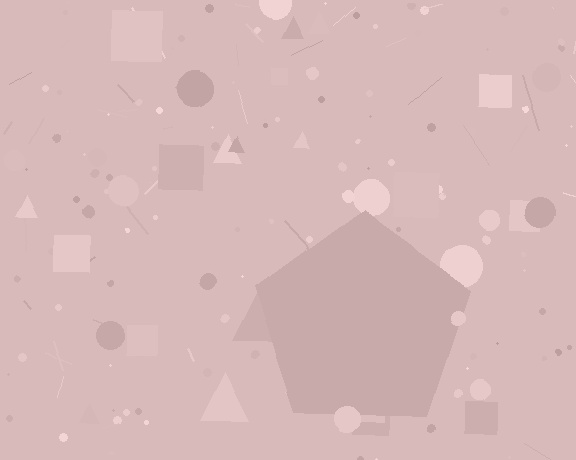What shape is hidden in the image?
A pentagon is hidden in the image.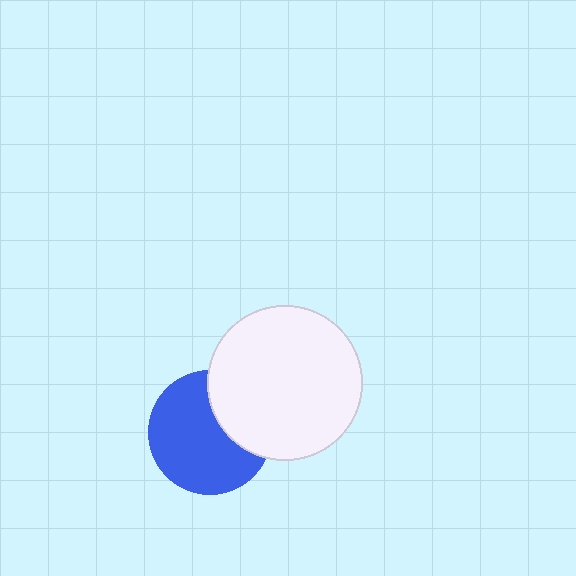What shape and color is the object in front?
The object in front is a white circle.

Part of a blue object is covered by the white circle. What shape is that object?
It is a circle.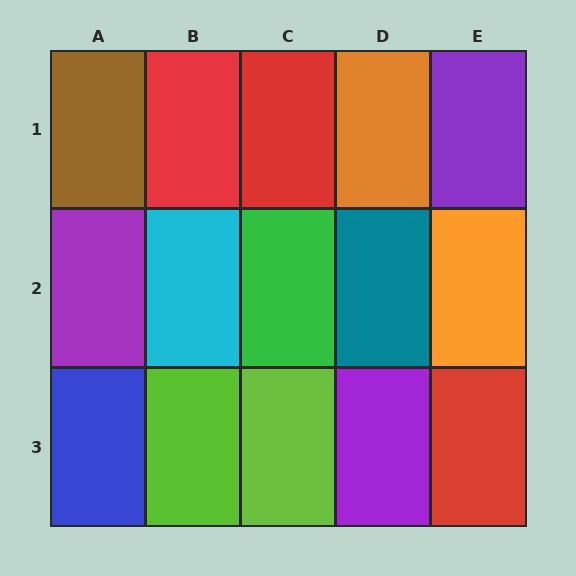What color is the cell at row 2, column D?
Teal.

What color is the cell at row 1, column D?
Orange.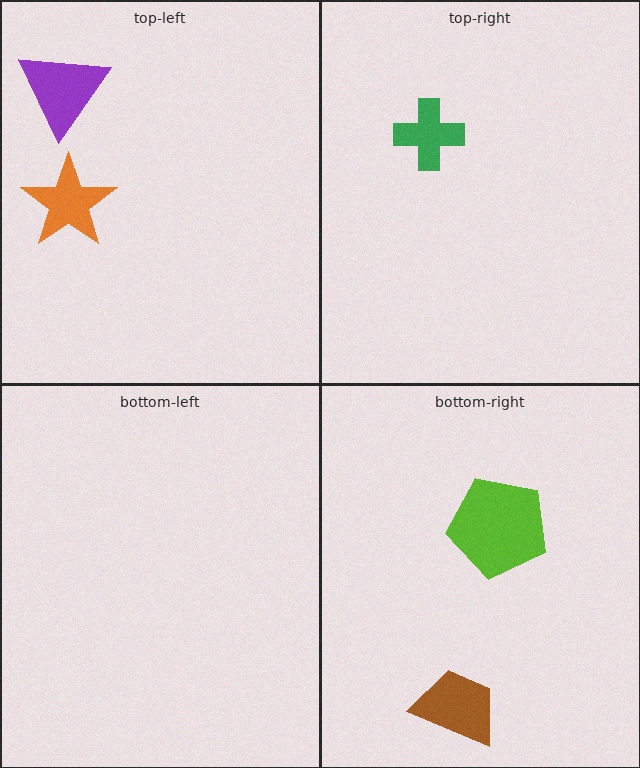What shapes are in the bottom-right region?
The brown trapezoid, the lime pentagon.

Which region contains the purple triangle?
The top-left region.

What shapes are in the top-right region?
The green cross.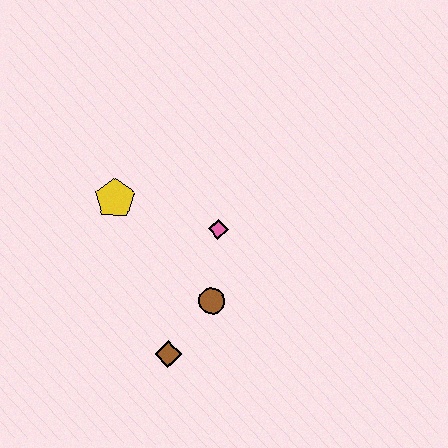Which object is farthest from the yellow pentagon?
The brown diamond is farthest from the yellow pentagon.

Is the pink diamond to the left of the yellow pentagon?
No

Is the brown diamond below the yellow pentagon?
Yes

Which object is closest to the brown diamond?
The brown circle is closest to the brown diamond.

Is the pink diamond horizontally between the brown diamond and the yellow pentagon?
No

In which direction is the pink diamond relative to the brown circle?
The pink diamond is above the brown circle.